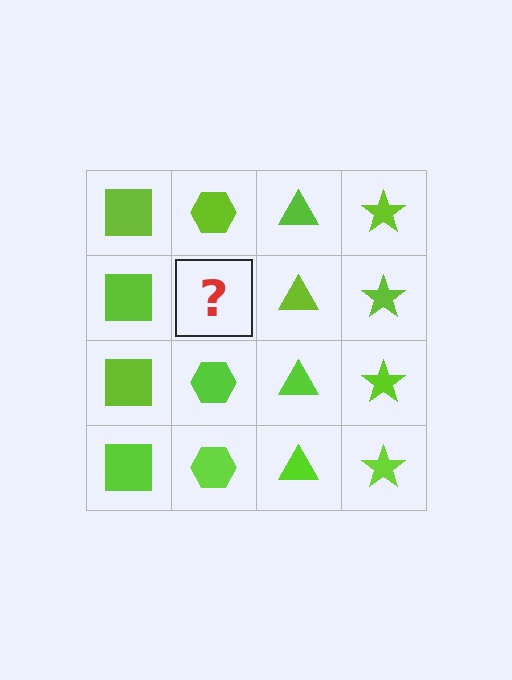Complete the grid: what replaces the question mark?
The question mark should be replaced with a lime hexagon.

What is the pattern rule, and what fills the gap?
The rule is that each column has a consistent shape. The gap should be filled with a lime hexagon.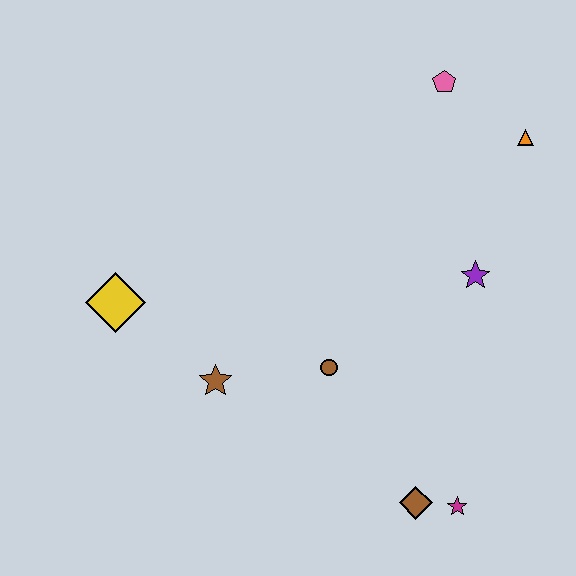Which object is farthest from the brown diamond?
The pink pentagon is farthest from the brown diamond.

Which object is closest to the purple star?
The orange triangle is closest to the purple star.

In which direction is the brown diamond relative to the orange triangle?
The brown diamond is below the orange triangle.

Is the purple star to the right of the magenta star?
Yes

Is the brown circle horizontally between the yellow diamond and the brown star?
No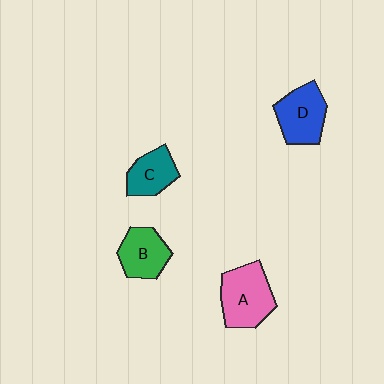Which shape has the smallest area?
Shape C (teal).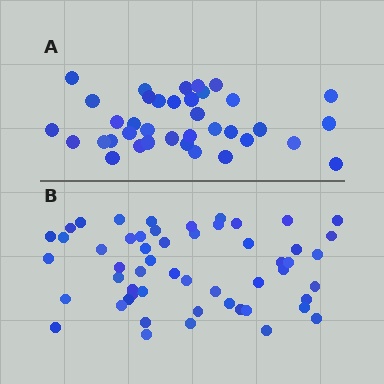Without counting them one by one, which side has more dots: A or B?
Region B (the bottom region) has more dots.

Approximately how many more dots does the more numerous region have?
Region B has approximately 15 more dots than region A.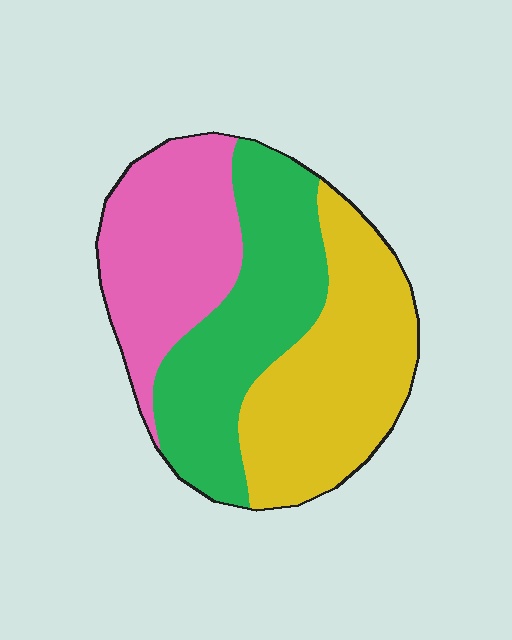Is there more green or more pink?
Green.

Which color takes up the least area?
Pink, at roughly 30%.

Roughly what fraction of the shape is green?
Green covers about 35% of the shape.